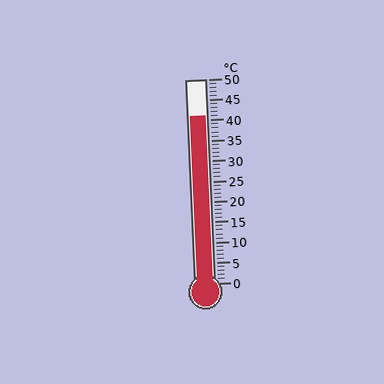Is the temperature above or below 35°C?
The temperature is above 35°C.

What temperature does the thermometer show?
The thermometer shows approximately 41°C.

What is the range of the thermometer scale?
The thermometer scale ranges from 0°C to 50°C.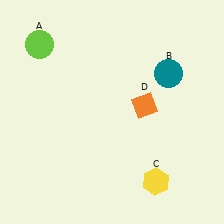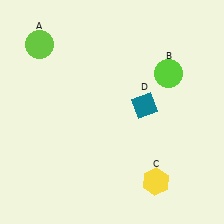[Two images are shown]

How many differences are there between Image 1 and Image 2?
There are 2 differences between the two images.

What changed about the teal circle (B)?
In Image 1, B is teal. In Image 2, it changed to lime.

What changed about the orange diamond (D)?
In Image 1, D is orange. In Image 2, it changed to teal.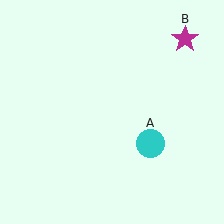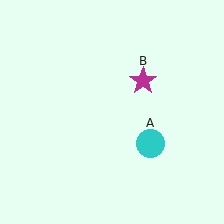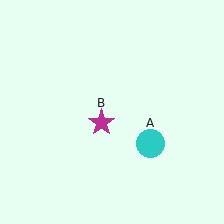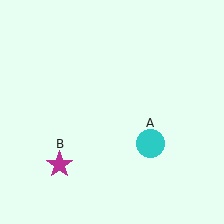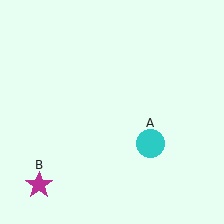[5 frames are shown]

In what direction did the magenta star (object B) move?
The magenta star (object B) moved down and to the left.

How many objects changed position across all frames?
1 object changed position: magenta star (object B).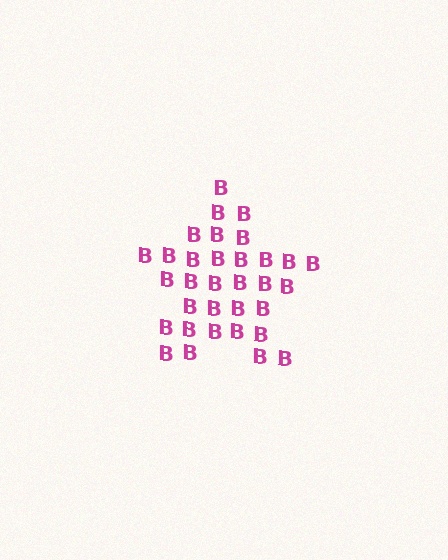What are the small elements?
The small elements are letter B's.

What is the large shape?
The large shape is a star.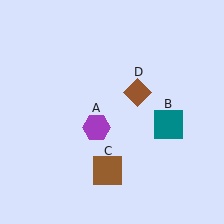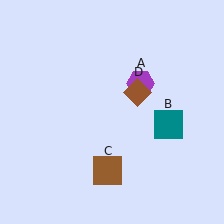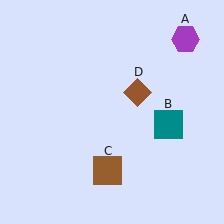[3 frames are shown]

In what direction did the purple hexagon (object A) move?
The purple hexagon (object A) moved up and to the right.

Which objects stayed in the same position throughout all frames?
Teal square (object B) and brown square (object C) and brown diamond (object D) remained stationary.